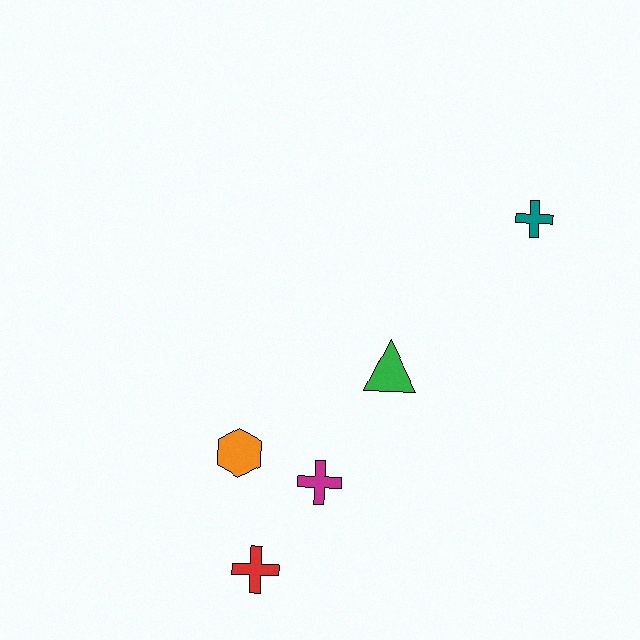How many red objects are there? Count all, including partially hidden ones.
There is 1 red object.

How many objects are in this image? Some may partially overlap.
There are 5 objects.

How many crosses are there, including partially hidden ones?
There are 3 crosses.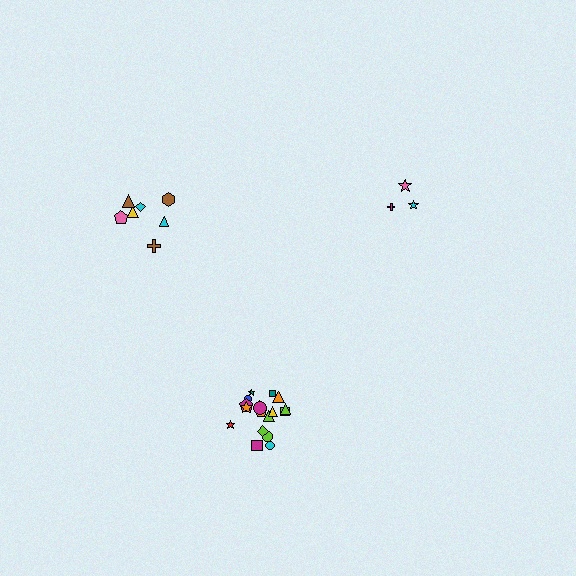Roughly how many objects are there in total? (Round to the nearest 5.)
Roughly 30 objects in total.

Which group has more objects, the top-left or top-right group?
The top-left group.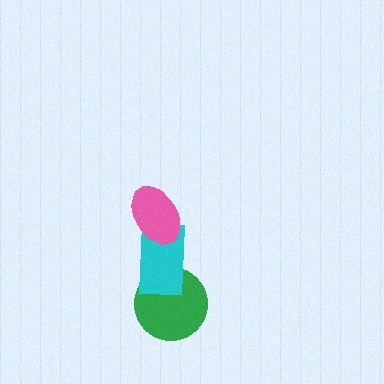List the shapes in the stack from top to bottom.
From top to bottom: the pink ellipse, the cyan rectangle, the green circle.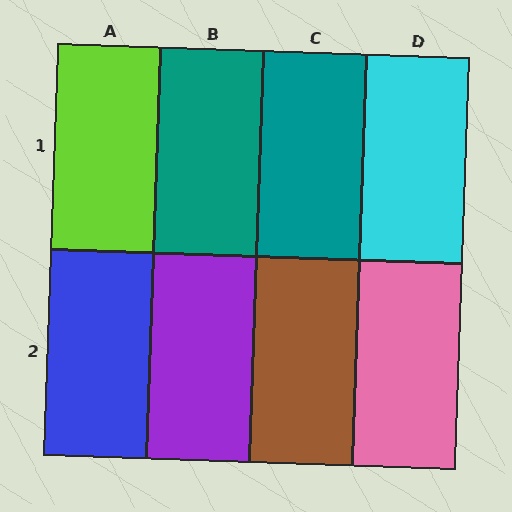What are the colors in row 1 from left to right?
Lime, teal, teal, cyan.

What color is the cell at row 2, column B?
Purple.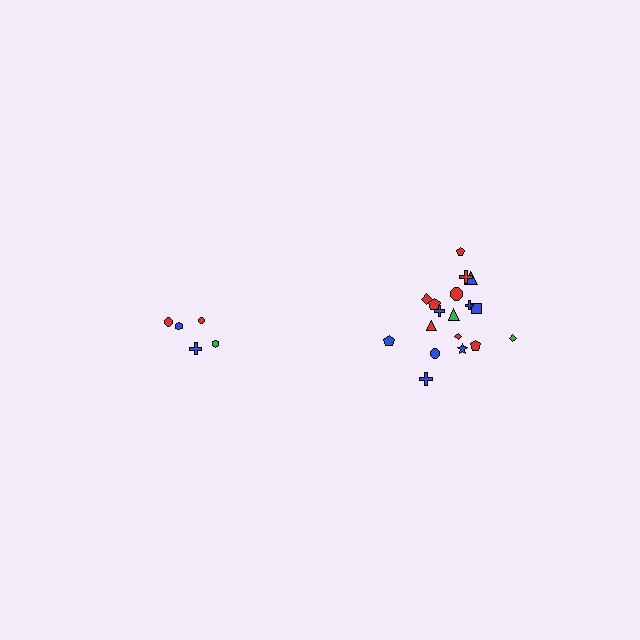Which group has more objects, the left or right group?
The right group.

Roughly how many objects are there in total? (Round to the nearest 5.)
Roughly 25 objects in total.